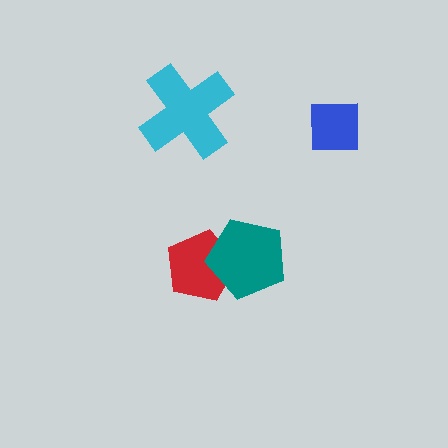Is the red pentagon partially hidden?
Yes, it is partially covered by another shape.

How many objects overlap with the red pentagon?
1 object overlaps with the red pentagon.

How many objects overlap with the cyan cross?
0 objects overlap with the cyan cross.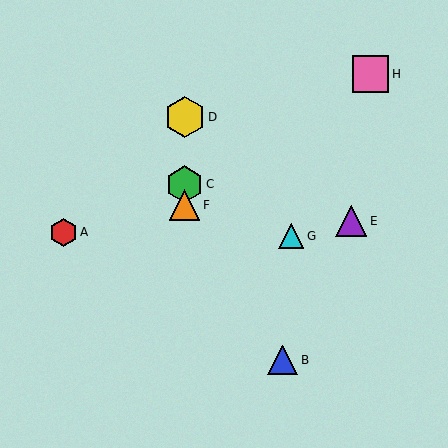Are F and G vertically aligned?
No, F is at x≈185 and G is at x≈291.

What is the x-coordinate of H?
Object H is at x≈371.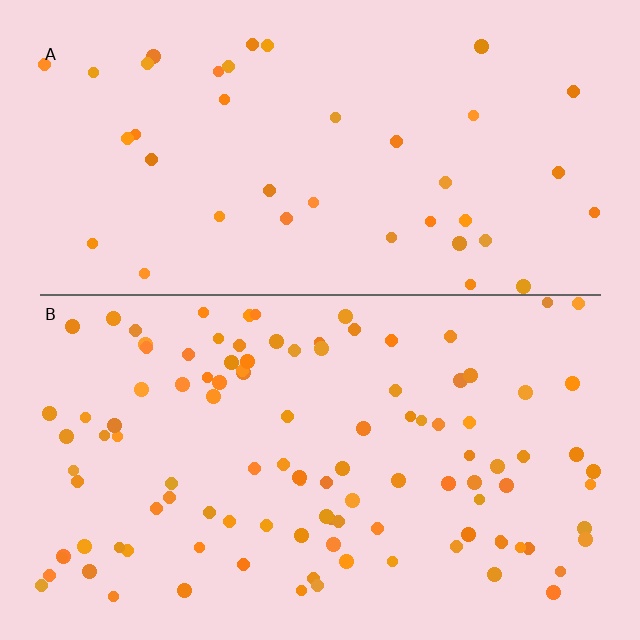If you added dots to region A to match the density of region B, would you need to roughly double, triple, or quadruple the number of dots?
Approximately triple.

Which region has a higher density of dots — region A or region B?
B (the bottom).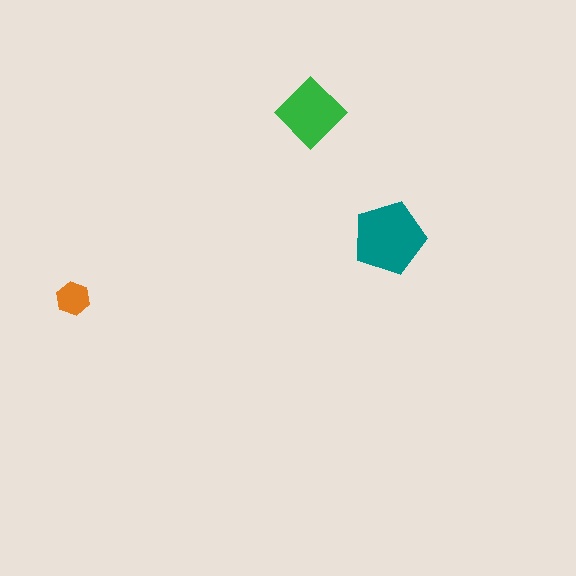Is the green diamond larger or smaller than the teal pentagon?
Smaller.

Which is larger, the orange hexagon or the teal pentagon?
The teal pentagon.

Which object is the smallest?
The orange hexagon.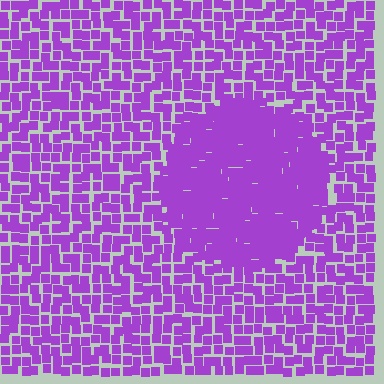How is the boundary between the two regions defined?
The boundary is defined by a change in element density (approximately 1.8x ratio). All elements are the same color, size, and shape.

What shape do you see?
I see a circle.